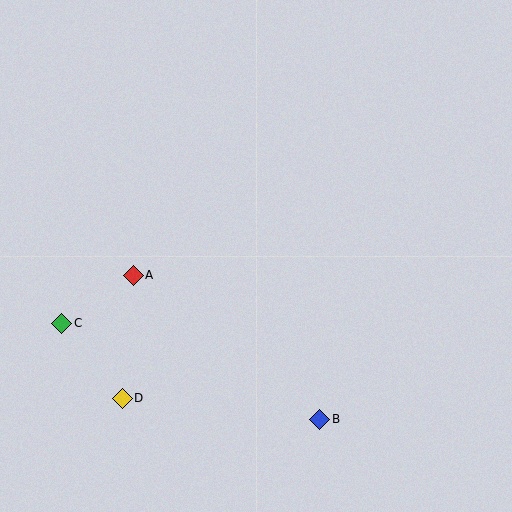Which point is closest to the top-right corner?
Point B is closest to the top-right corner.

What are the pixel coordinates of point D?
Point D is at (122, 398).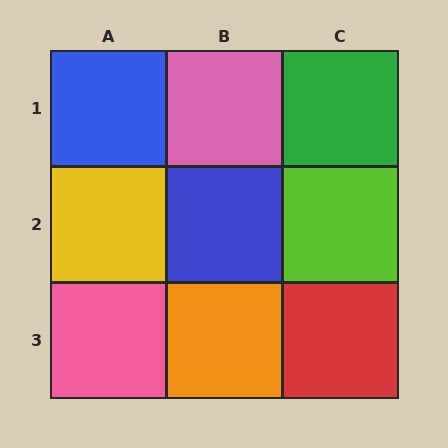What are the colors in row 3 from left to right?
Pink, orange, red.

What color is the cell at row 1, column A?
Blue.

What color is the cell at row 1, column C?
Green.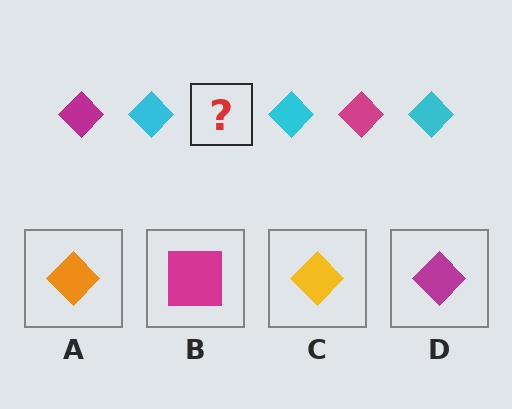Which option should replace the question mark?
Option D.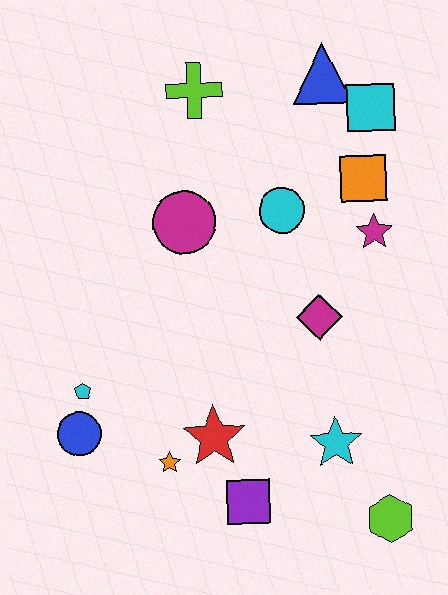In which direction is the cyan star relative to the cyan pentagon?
The cyan star is to the right of the cyan pentagon.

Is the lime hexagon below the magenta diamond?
Yes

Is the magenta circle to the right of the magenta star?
No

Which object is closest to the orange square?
The magenta star is closest to the orange square.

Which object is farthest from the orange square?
The blue circle is farthest from the orange square.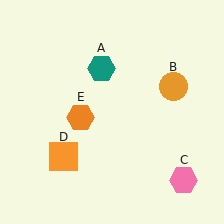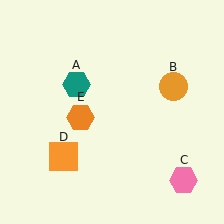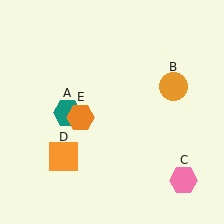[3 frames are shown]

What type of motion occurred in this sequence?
The teal hexagon (object A) rotated counterclockwise around the center of the scene.